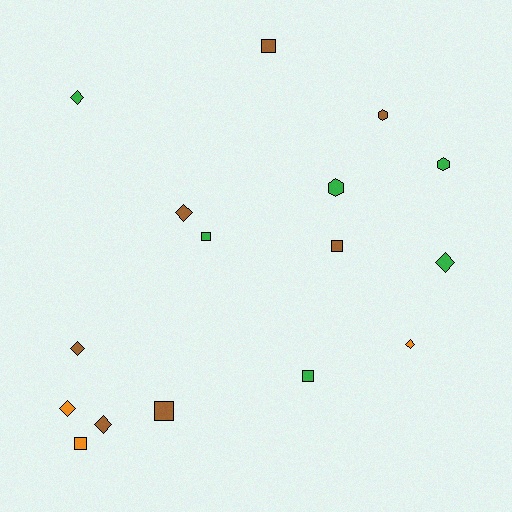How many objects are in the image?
There are 16 objects.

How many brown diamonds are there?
There are 3 brown diamonds.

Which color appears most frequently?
Brown, with 7 objects.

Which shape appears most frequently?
Diamond, with 7 objects.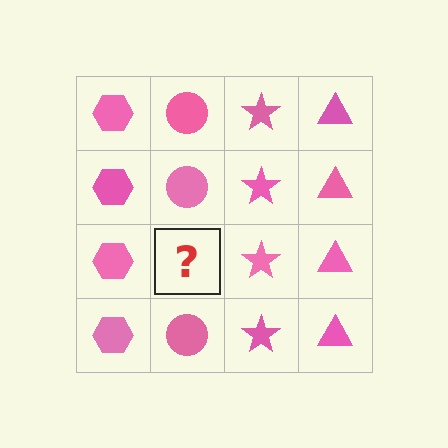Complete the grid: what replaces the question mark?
The question mark should be replaced with a pink circle.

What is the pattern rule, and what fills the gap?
The rule is that each column has a consistent shape. The gap should be filled with a pink circle.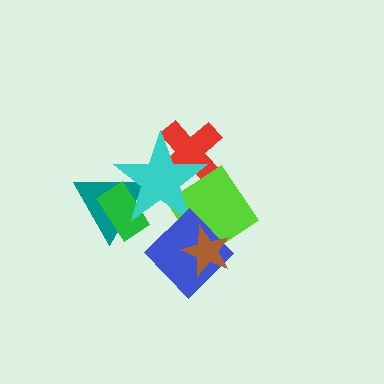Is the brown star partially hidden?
No, no other shape covers it.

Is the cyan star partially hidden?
Yes, it is partially covered by another shape.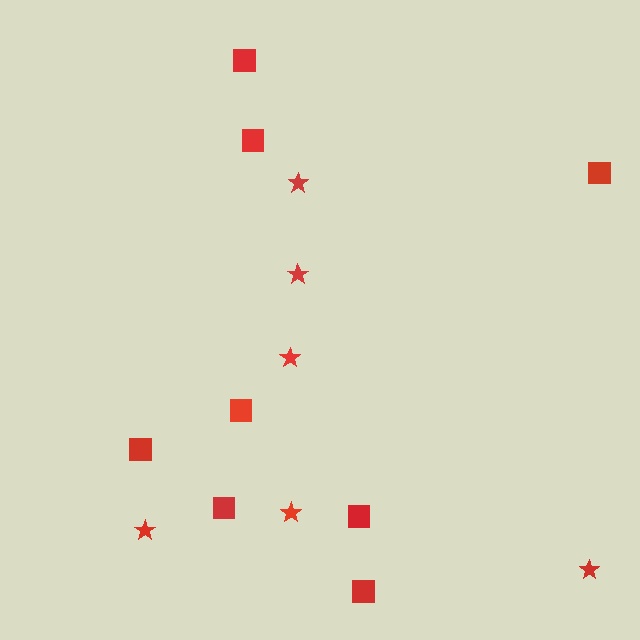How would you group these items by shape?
There are 2 groups: one group of squares (8) and one group of stars (6).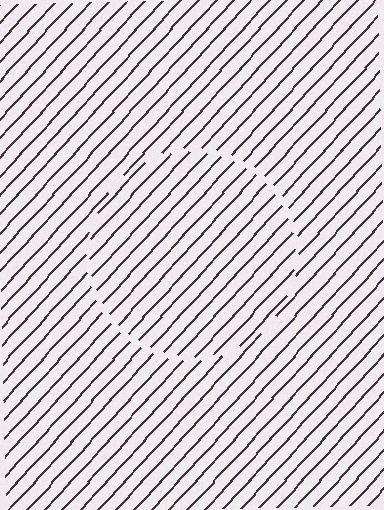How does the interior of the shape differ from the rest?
The interior of the shape contains the same grating, shifted by half a period — the contour is defined by the phase discontinuity where line-ends from the inner and outer gratings abut.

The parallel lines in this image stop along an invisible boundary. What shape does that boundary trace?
An illusory circle. The interior of the shape contains the same grating, shifted by half a period — the contour is defined by the phase discontinuity where line-ends from the inner and outer gratings abut.